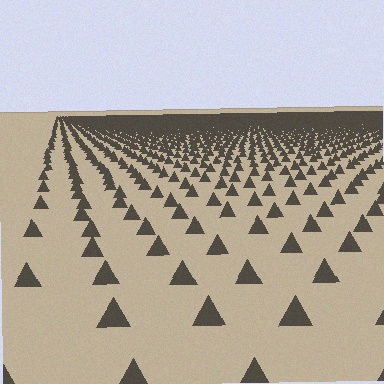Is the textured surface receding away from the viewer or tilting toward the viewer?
The surface is receding away from the viewer. Texture elements get smaller and denser toward the top.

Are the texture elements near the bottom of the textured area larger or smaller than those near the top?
Larger. Near the bottom, elements are closer to the viewer and appear at a bigger on-screen size.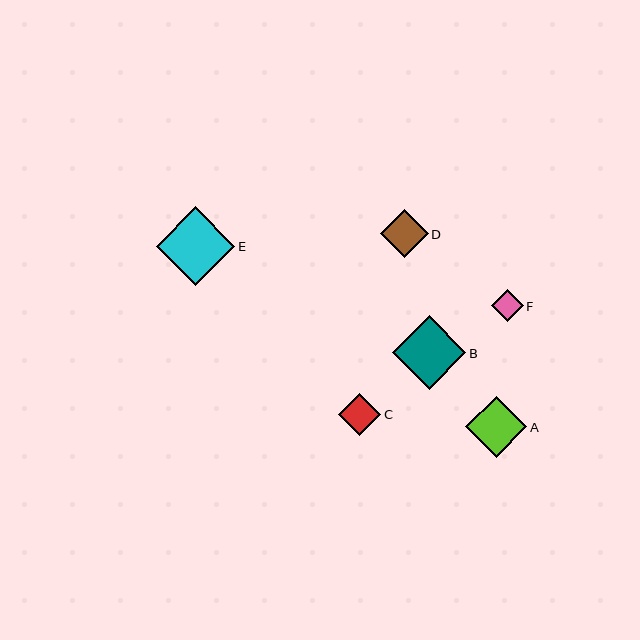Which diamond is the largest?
Diamond E is the largest with a size of approximately 78 pixels.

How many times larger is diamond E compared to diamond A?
Diamond E is approximately 1.3 times the size of diamond A.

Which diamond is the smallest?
Diamond F is the smallest with a size of approximately 31 pixels.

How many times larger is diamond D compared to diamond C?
Diamond D is approximately 1.2 times the size of diamond C.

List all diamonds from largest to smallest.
From largest to smallest: E, B, A, D, C, F.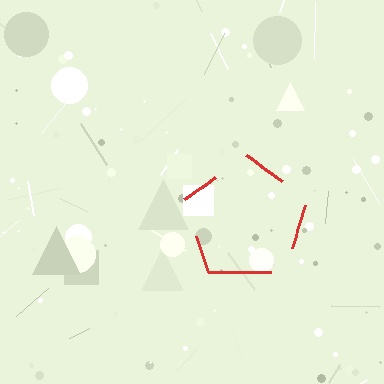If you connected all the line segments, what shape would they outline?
They would outline a pentagon.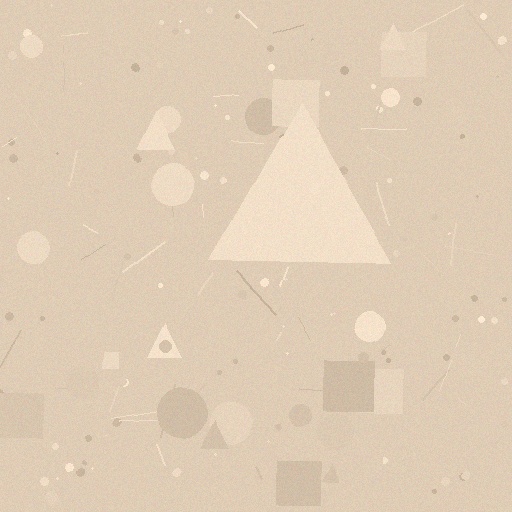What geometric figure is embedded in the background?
A triangle is embedded in the background.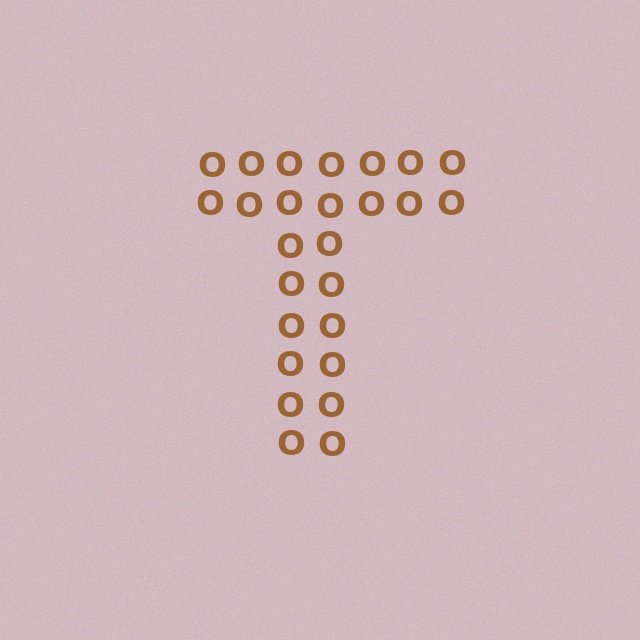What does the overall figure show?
The overall figure shows the letter T.